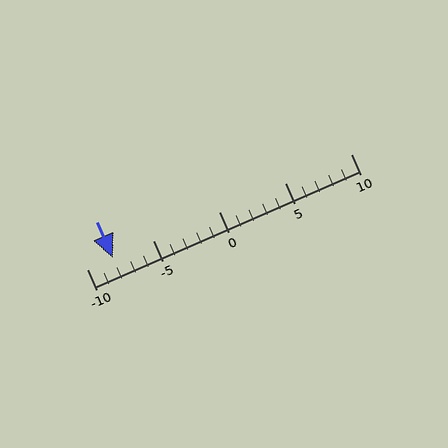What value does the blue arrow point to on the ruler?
The blue arrow points to approximately -8.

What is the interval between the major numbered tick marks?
The major tick marks are spaced 5 units apart.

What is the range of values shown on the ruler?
The ruler shows values from -10 to 10.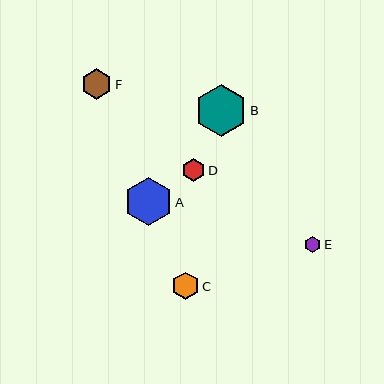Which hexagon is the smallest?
Hexagon E is the smallest with a size of approximately 16 pixels.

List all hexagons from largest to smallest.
From largest to smallest: B, A, F, C, D, E.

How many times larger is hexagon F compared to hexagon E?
Hexagon F is approximately 1.9 times the size of hexagon E.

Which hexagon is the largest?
Hexagon B is the largest with a size of approximately 52 pixels.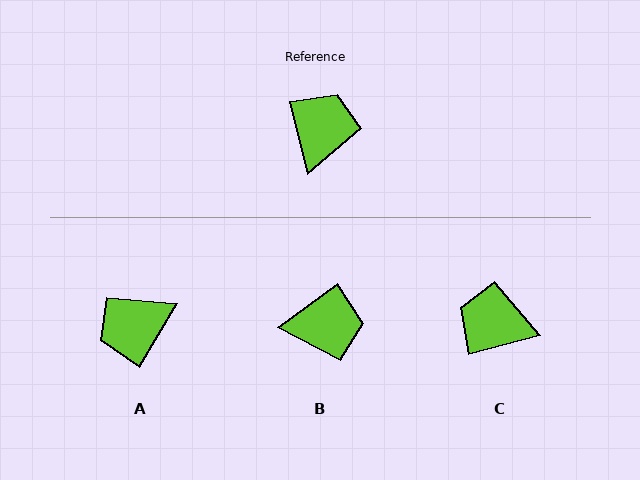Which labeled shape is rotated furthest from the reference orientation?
A, about 136 degrees away.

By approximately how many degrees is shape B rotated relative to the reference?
Approximately 67 degrees clockwise.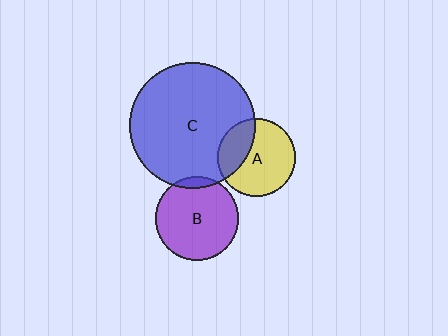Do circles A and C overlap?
Yes.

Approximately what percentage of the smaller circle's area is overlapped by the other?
Approximately 30%.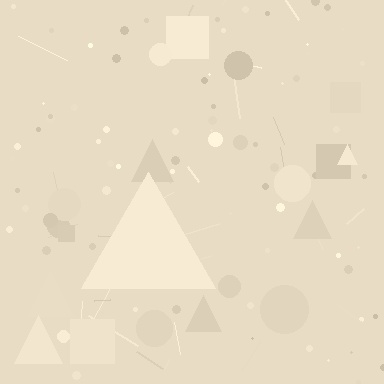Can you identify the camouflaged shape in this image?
The camouflaged shape is a triangle.